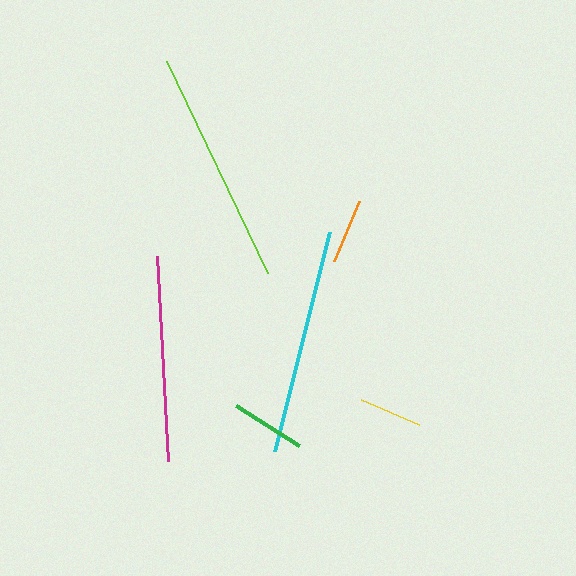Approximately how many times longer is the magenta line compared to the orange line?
The magenta line is approximately 3.2 times the length of the orange line.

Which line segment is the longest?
The lime line is the longest at approximately 235 pixels.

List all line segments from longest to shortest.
From longest to shortest: lime, cyan, magenta, green, orange, yellow.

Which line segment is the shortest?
The yellow line is the shortest at approximately 64 pixels.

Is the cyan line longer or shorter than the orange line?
The cyan line is longer than the orange line.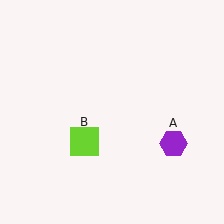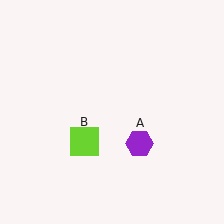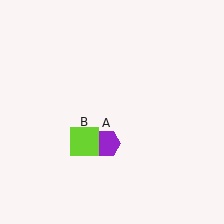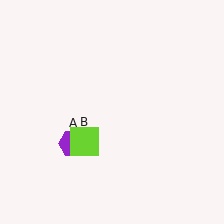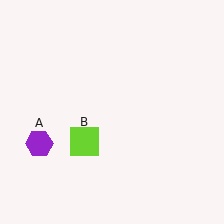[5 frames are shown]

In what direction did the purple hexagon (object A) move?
The purple hexagon (object A) moved left.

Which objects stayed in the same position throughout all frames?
Lime square (object B) remained stationary.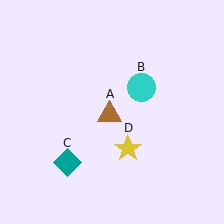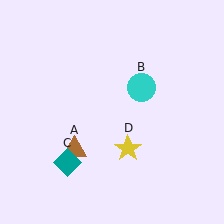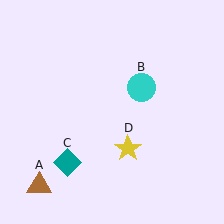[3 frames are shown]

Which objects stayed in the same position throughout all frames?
Cyan circle (object B) and teal diamond (object C) and yellow star (object D) remained stationary.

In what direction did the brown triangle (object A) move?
The brown triangle (object A) moved down and to the left.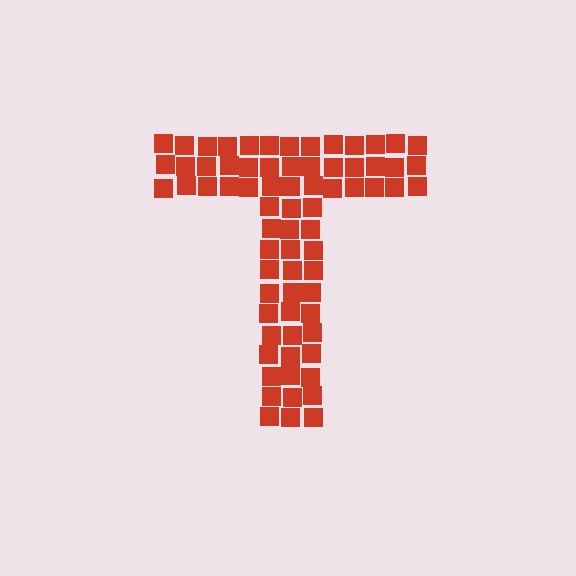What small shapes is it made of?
It is made of small squares.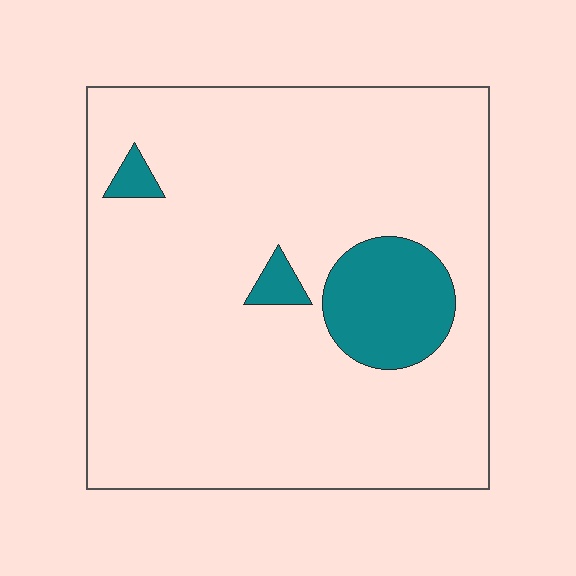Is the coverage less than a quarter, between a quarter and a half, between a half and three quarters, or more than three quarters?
Less than a quarter.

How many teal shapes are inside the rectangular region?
3.